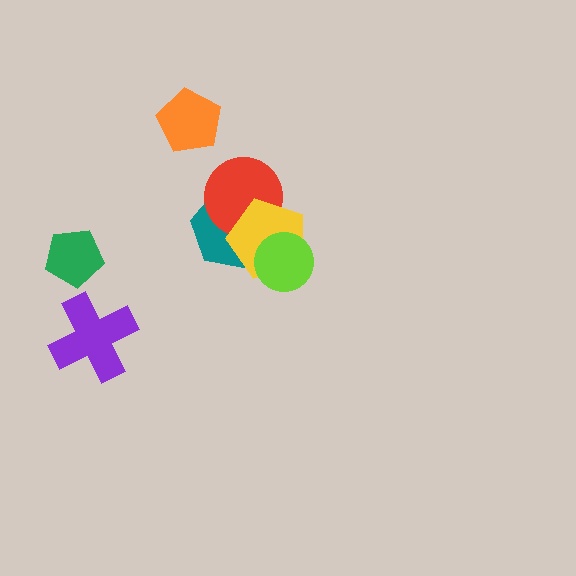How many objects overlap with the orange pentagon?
0 objects overlap with the orange pentagon.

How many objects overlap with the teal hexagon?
3 objects overlap with the teal hexagon.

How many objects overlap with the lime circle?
2 objects overlap with the lime circle.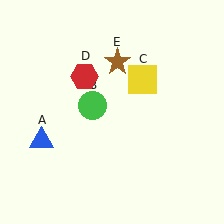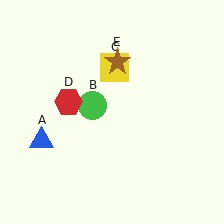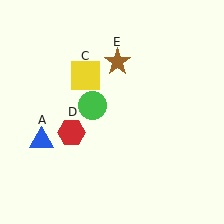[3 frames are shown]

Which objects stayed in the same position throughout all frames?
Blue triangle (object A) and green circle (object B) and brown star (object E) remained stationary.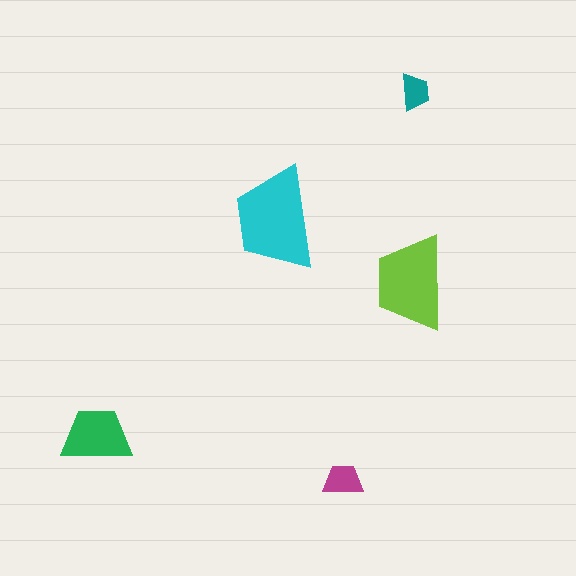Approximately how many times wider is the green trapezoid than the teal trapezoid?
About 2 times wider.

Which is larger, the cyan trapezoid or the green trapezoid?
The cyan one.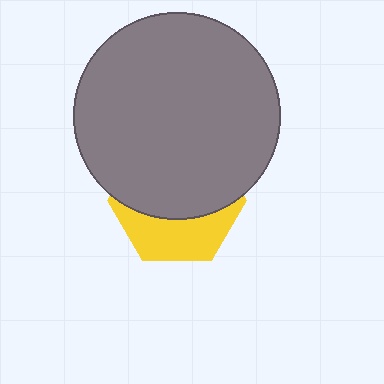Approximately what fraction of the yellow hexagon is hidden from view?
Roughly 62% of the yellow hexagon is hidden behind the gray circle.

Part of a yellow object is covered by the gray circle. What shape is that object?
It is a hexagon.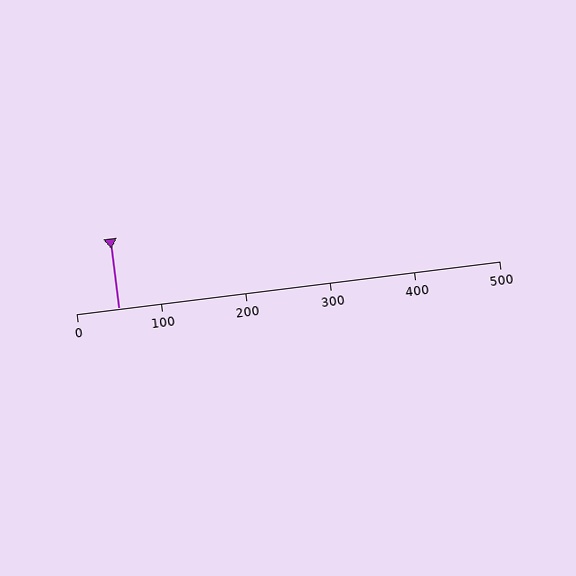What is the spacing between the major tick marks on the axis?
The major ticks are spaced 100 apart.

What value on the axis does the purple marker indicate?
The marker indicates approximately 50.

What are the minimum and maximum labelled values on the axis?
The axis runs from 0 to 500.